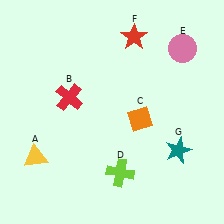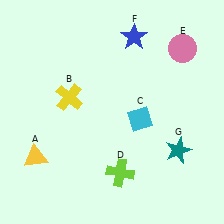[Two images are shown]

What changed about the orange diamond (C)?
In Image 1, C is orange. In Image 2, it changed to cyan.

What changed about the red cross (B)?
In Image 1, B is red. In Image 2, it changed to yellow.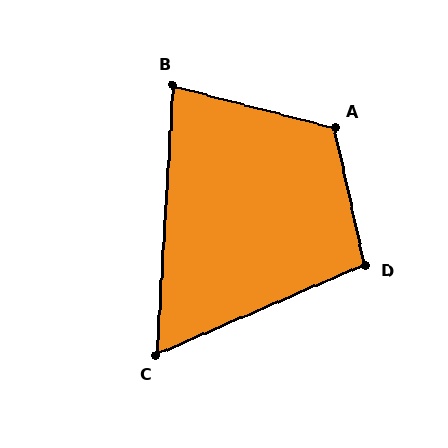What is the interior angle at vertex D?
Approximately 101 degrees (obtuse).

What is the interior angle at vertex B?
Approximately 79 degrees (acute).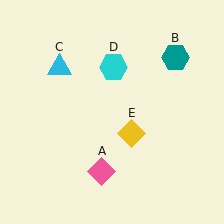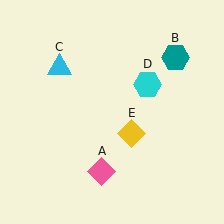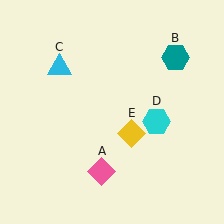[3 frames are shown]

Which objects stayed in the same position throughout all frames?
Pink diamond (object A) and teal hexagon (object B) and cyan triangle (object C) and yellow diamond (object E) remained stationary.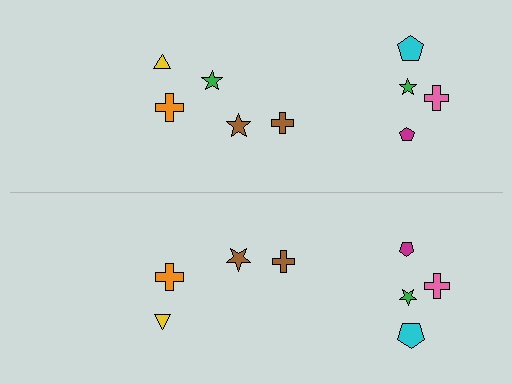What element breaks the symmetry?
A green star is missing from the bottom side.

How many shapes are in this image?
There are 17 shapes in this image.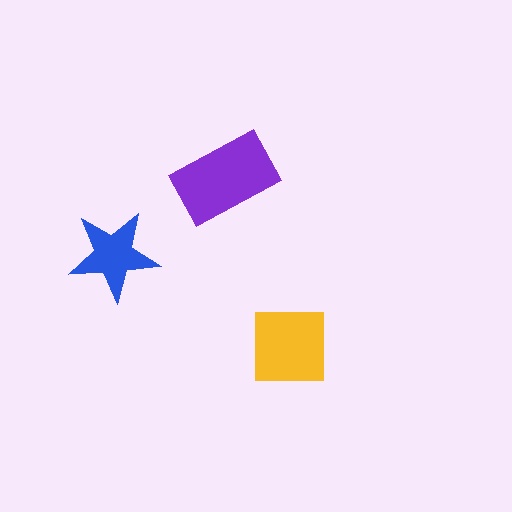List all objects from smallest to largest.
The blue star, the yellow square, the purple rectangle.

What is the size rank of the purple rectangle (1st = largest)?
1st.